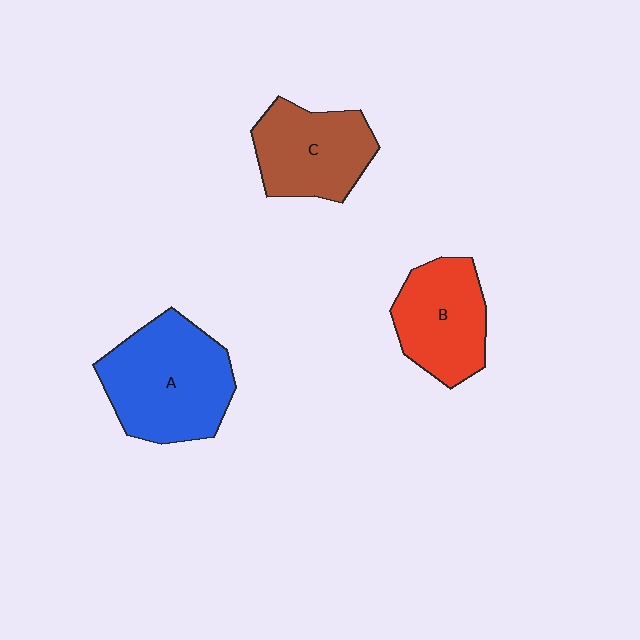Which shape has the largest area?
Shape A (blue).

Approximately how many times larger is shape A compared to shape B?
Approximately 1.4 times.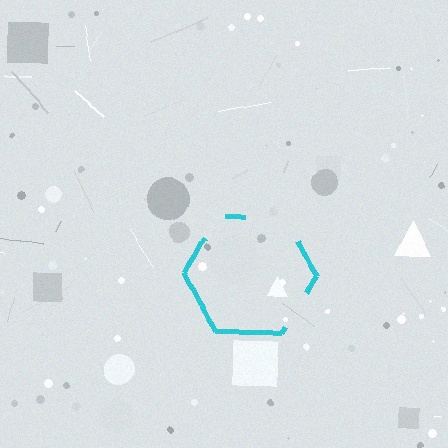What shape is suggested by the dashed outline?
The dashed outline suggests a hexagon.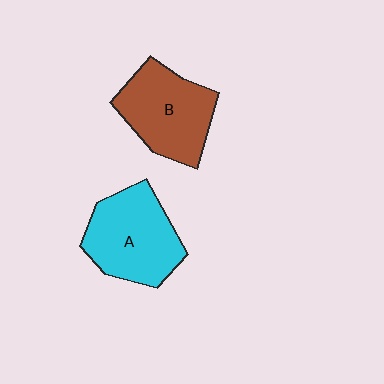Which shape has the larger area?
Shape A (cyan).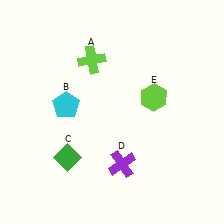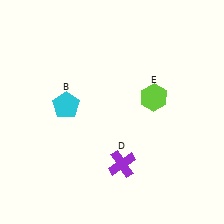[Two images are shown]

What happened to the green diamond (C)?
The green diamond (C) was removed in Image 2. It was in the bottom-left area of Image 1.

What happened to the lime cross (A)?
The lime cross (A) was removed in Image 2. It was in the top-left area of Image 1.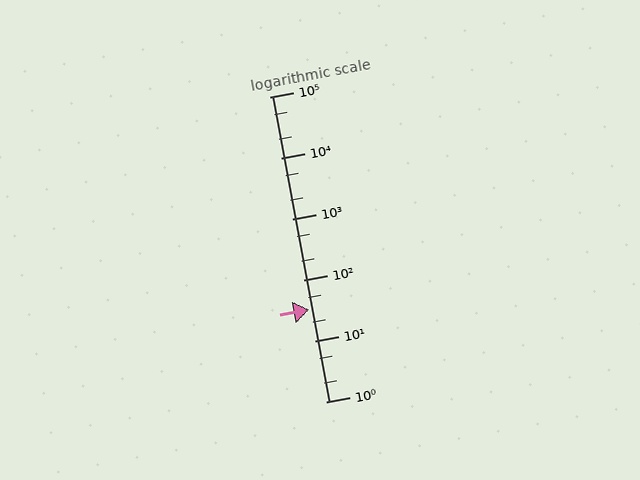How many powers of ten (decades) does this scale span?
The scale spans 5 decades, from 1 to 100000.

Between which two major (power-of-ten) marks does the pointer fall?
The pointer is between 10 and 100.